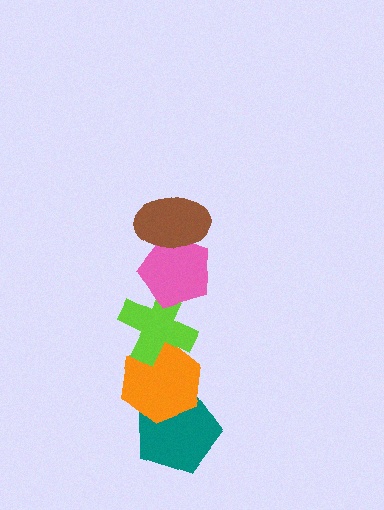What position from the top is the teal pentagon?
The teal pentagon is 5th from the top.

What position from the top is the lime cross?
The lime cross is 3rd from the top.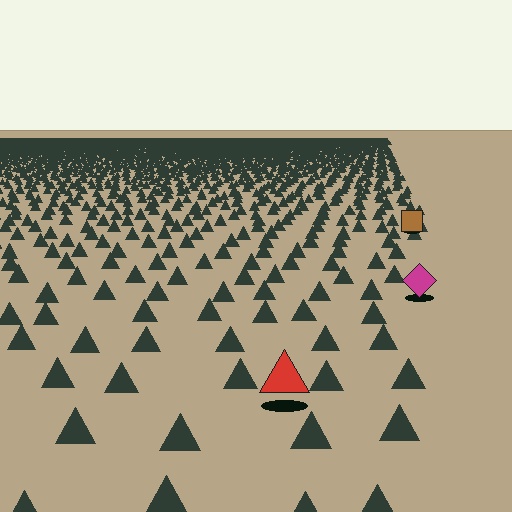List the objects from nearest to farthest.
From nearest to farthest: the red triangle, the magenta diamond, the brown square.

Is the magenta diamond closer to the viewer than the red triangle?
No. The red triangle is closer — you can tell from the texture gradient: the ground texture is coarser near it.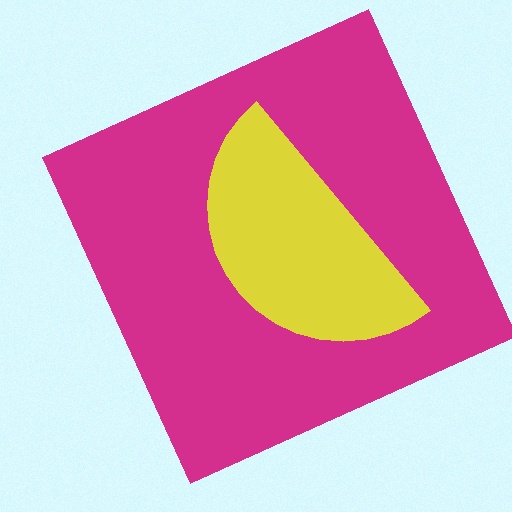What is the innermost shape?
The yellow semicircle.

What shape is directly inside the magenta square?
The yellow semicircle.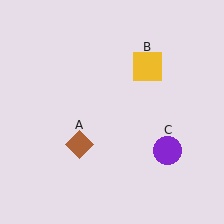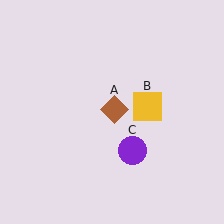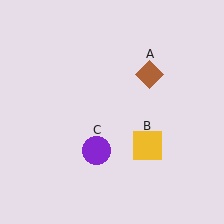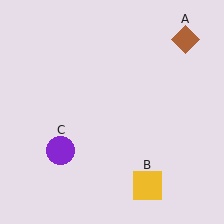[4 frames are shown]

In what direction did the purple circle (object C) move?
The purple circle (object C) moved left.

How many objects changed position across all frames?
3 objects changed position: brown diamond (object A), yellow square (object B), purple circle (object C).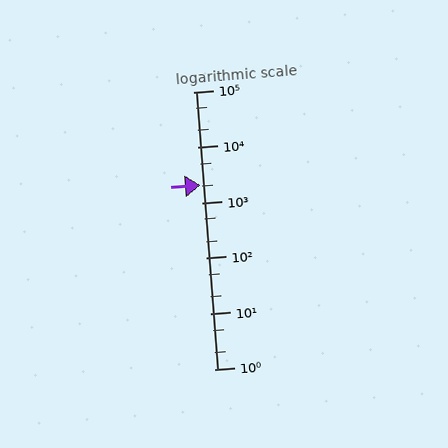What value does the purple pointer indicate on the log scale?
The pointer indicates approximately 2100.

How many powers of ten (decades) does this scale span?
The scale spans 5 decades, from 1 to 100000.